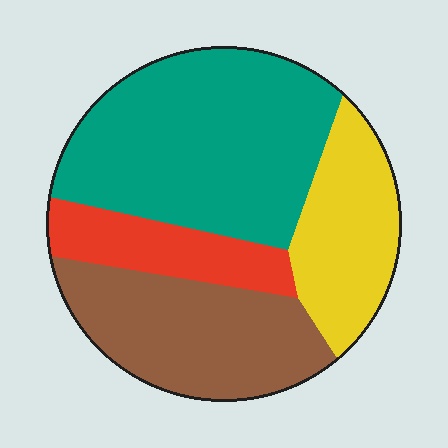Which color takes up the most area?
Teal, at roughly 40%.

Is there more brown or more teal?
Teal.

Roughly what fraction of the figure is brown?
Brown covers about 25% of the figure.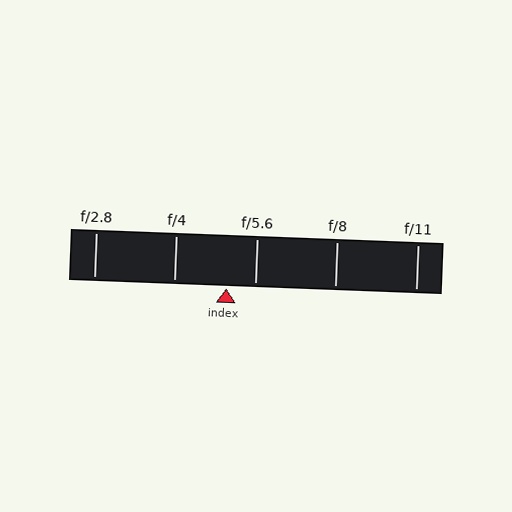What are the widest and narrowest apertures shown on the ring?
The widest aperture shown is f/2.8 and the narrowest is f/11.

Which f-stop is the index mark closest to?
The index mark is closest to f/5.6.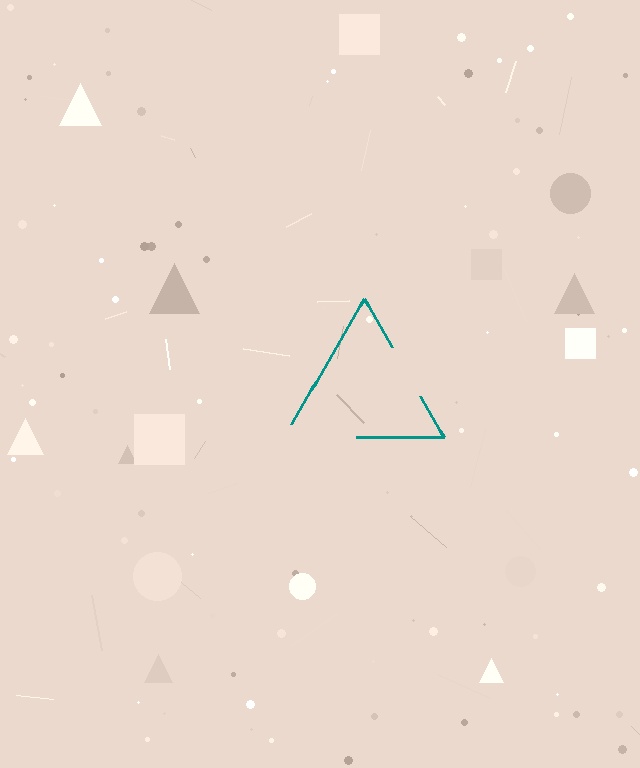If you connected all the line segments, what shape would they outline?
They would outline a triangle.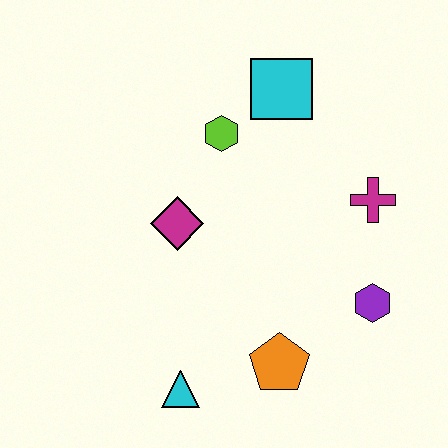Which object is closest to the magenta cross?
The purple hexagon is closest to the magenta cross.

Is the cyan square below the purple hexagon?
No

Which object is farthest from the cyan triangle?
The cyan square is farthest from the cyan triangle.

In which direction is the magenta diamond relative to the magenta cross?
The magenta diamond is to the left of the magenta cross.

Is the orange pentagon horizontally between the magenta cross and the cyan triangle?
Yes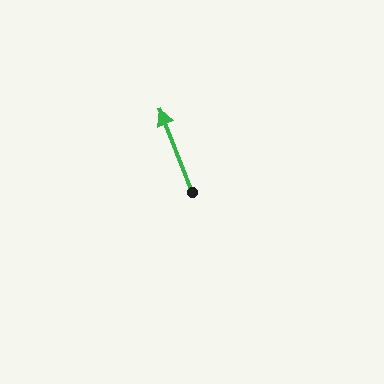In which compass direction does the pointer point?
North.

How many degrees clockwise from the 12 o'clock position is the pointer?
Approximately 339 degrees.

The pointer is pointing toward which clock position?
Roughly 11 o'clock.